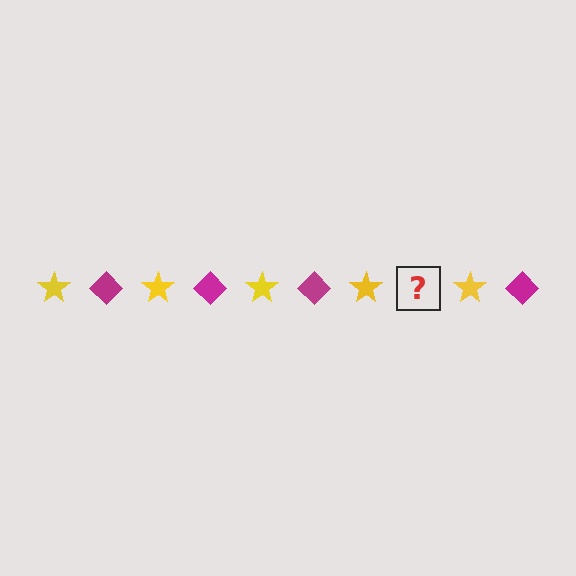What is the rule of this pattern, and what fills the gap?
The rule is that the pattern alternates between yellow star and magenta diamond. The gap should be filled with a magenta diamond.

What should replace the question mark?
The question mark should be replaced with a magenta diamond.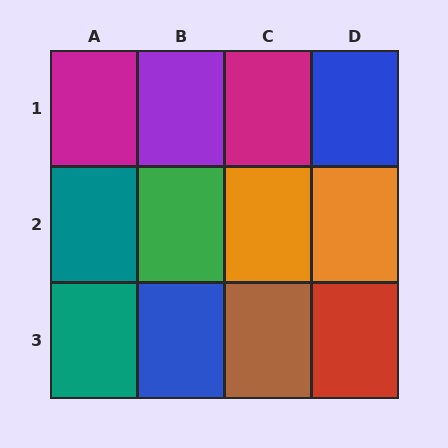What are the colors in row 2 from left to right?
Teal, green, orange, orange.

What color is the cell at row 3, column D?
Red.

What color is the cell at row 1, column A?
Magenta.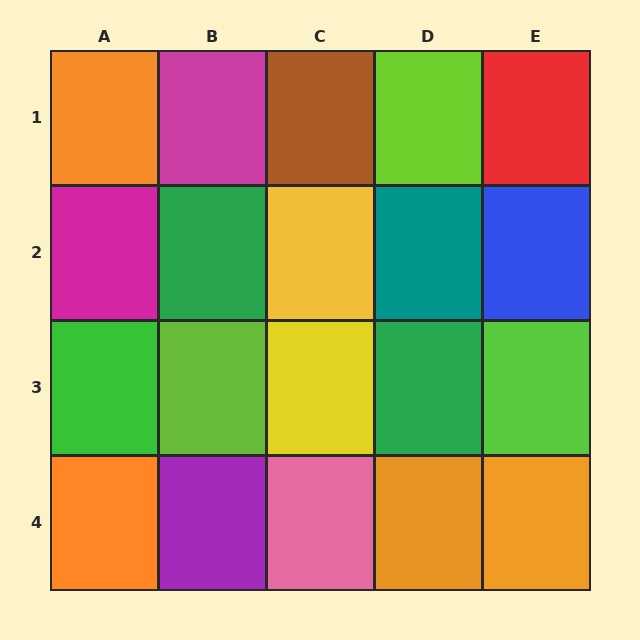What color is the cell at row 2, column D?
Teal.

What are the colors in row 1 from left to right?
Orange, magenta, brown, lime, red.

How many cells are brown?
1 cell is brown.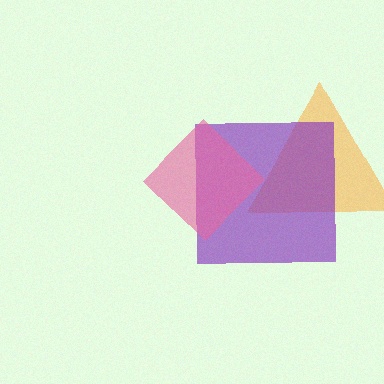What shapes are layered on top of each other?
The layered shapes are: an orange triangle, a purple square, a pink diamond.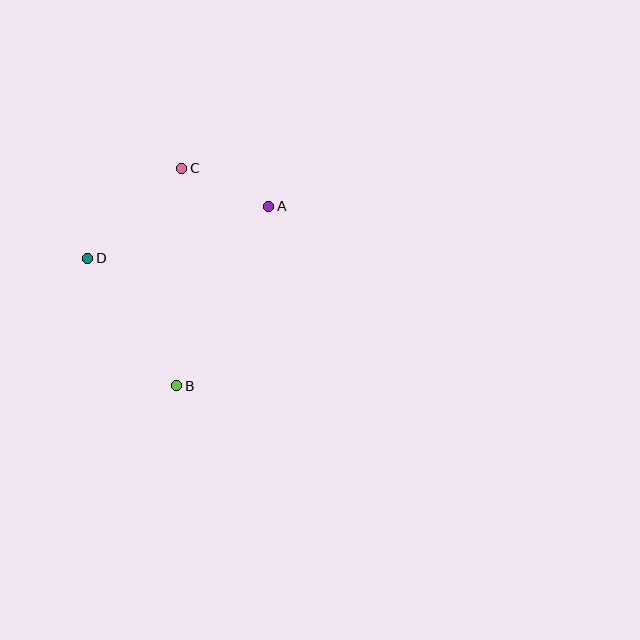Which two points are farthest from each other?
Points B and C are farthest from each other.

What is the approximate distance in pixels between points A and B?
The distance between A and B is approximately 201 pixels.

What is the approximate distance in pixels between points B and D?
The distance between B and D is approximately 155 pixels.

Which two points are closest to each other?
Points A and C are closest to each other.